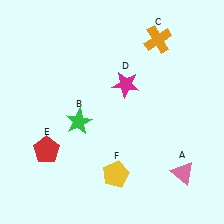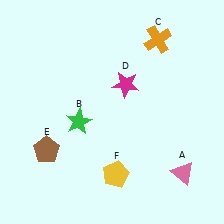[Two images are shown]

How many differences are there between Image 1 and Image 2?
There is 1 difference between the two images.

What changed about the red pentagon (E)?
In Image 1, E is red. In Image 2, it changed to brown.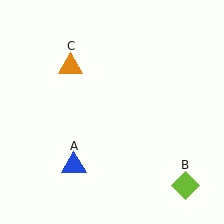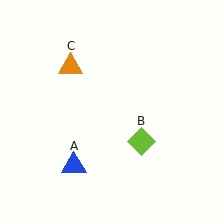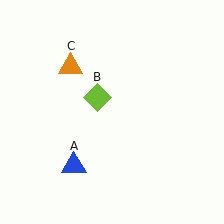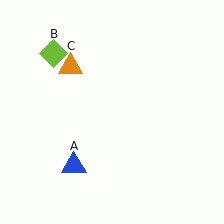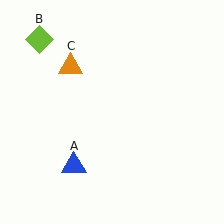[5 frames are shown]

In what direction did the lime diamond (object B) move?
The lime diamond (object B) moved up and to the left.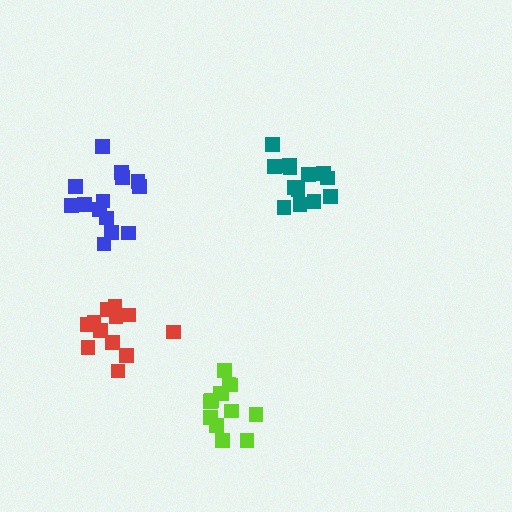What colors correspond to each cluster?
The clusters are colored: red, teal, blue, lime.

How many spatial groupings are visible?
There are 4 spatial groupings.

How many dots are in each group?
Group 1: 12 dots, Group 2: 14 dots, Group 3: 14 dots, Group 4: 13 dots (53 total).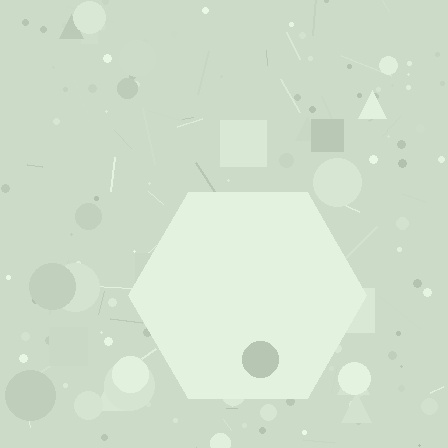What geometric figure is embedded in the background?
A hexagon is embedded in the background.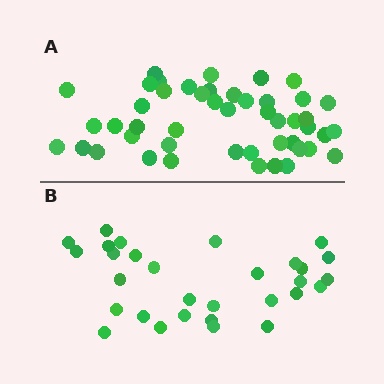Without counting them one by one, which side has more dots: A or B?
Region A (the top region) has more dots.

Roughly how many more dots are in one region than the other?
Region A has approximately 15 more dots than region B.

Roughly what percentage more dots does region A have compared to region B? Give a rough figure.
About 55% more.